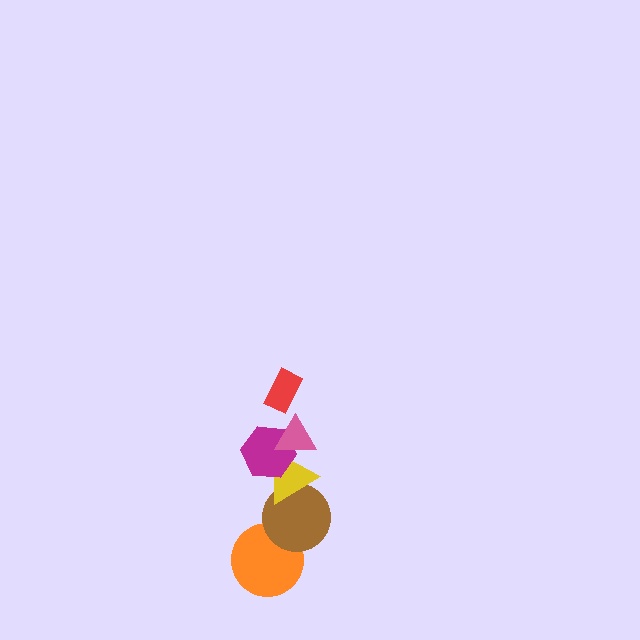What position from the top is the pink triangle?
The pink triangle is 2nd from the top.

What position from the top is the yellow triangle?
The yellow triangle is 4th from the top.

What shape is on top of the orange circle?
The brown circle is on top of the orange circle.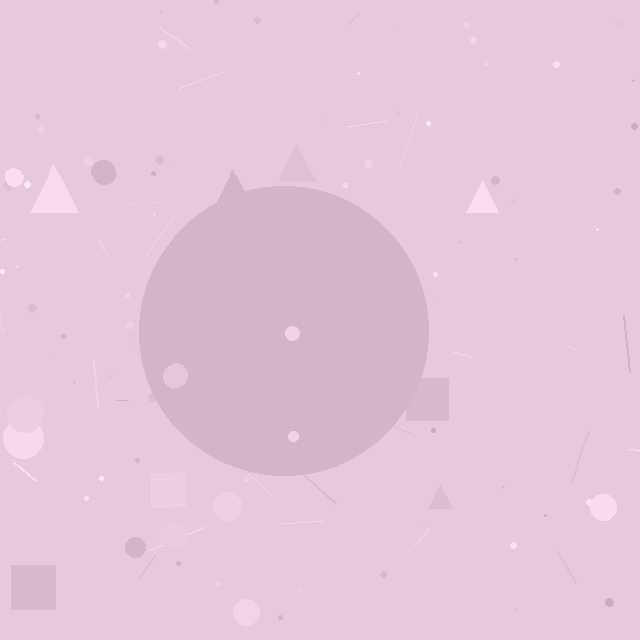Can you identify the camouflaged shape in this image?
The camouflaged shape is a circle.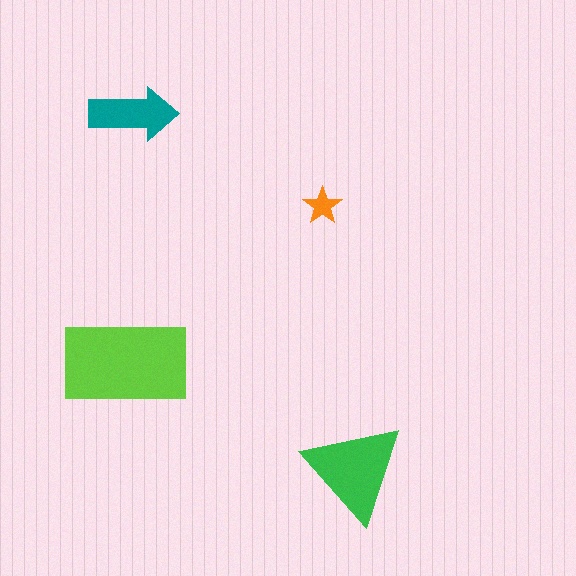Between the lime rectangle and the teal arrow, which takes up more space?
The lime rectangle.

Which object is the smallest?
The orange star.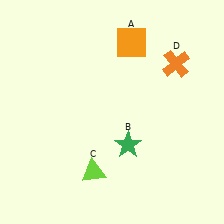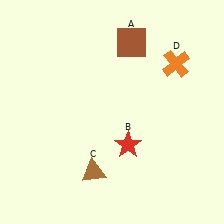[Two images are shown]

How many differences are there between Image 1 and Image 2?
There are 3 differences between the two images.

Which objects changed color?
A changed from orange to brown. B changed from green to red. C changed from lime to brown.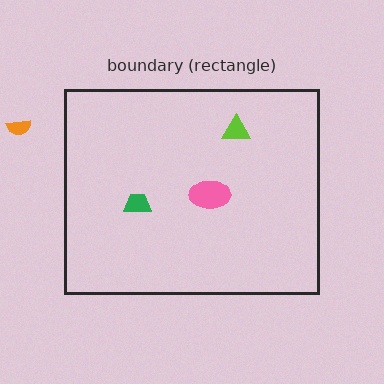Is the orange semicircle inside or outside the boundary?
Outside.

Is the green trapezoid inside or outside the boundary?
Inside.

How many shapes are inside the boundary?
3 inside, 1 outside.